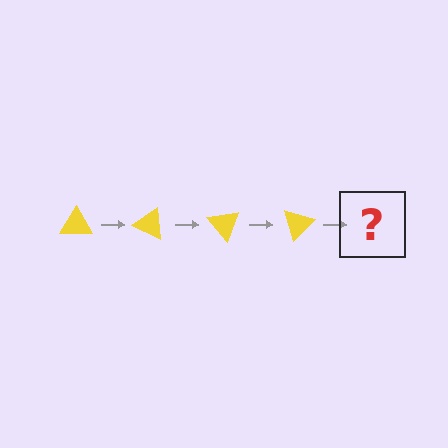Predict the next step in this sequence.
The next step is a yellow triangle rotated 100 degrees.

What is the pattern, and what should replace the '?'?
The pattern is that the triangle rotates 25 degrees each step. The '?' should be a yellow triangle rotated 100 degrees.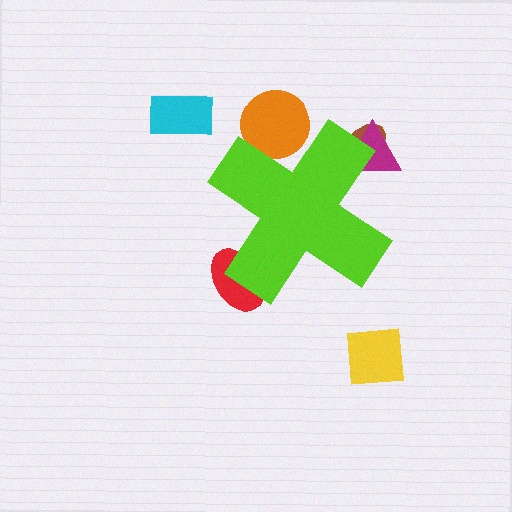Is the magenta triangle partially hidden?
Yes, the magenta triangle is partially hidden behind the lime cross.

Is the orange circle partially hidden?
Yes, the orange circle is partially hidden behind the lime cross.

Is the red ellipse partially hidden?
Yes, the red ellipse is partially hidden behind the lime cross.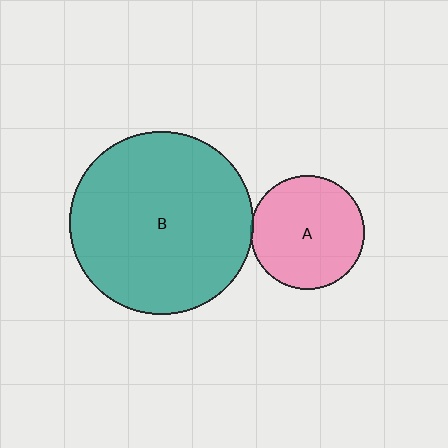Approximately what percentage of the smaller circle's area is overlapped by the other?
Approximately 5%.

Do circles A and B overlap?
Yes.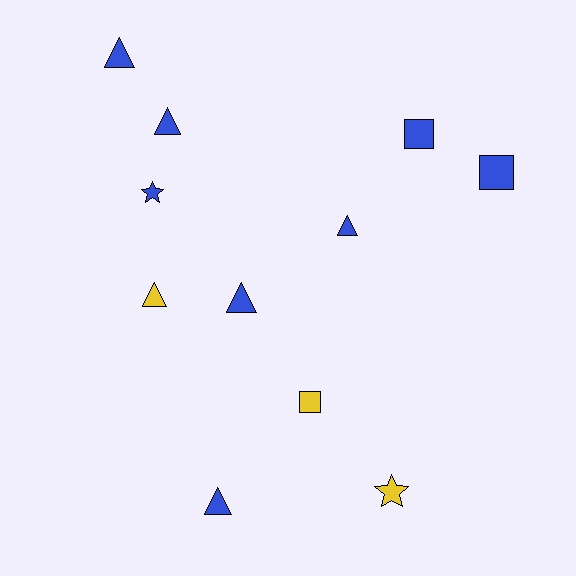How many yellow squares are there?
There is 1 yellow square.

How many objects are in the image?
There are 11 objects.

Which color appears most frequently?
Blue, with 8 objects.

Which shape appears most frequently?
Triangle, with 6 objects.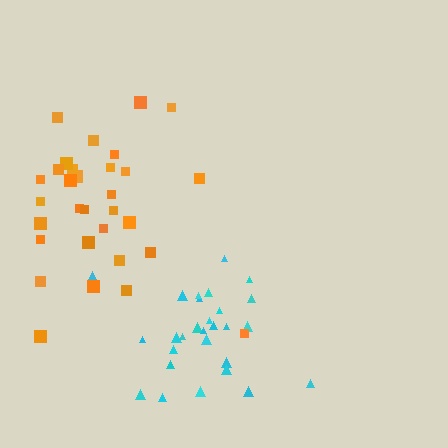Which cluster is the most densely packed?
Cyan.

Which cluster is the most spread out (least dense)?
Orange.